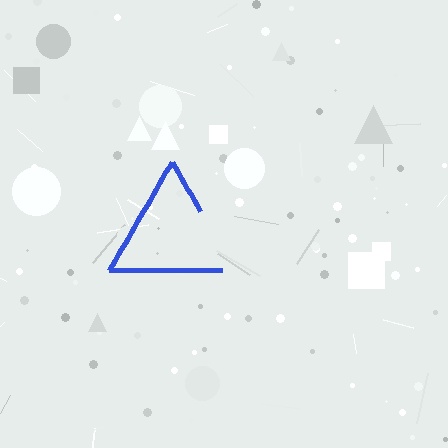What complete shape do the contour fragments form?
The contour fragments form a triangle.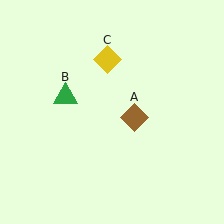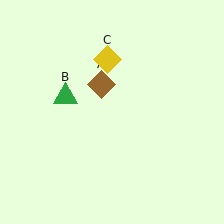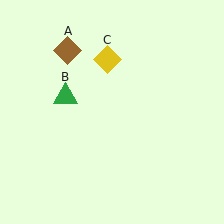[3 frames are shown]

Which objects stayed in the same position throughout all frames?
Green triangle (object B) and yellow diamond (object C) remained stationary.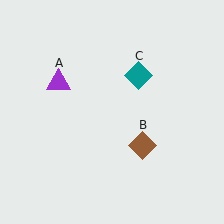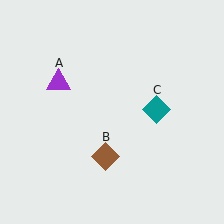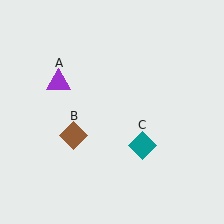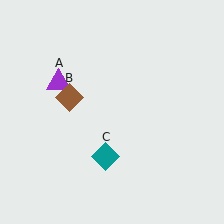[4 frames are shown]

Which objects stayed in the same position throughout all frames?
Purple triangle (object A) remained stationary.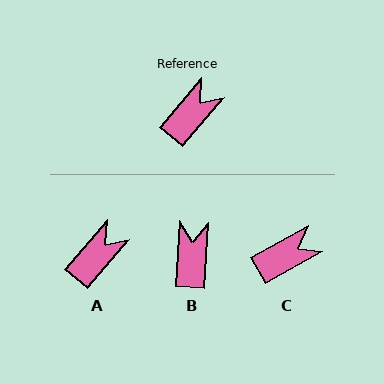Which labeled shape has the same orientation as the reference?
A.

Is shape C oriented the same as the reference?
No, it is off by about 20 degrees.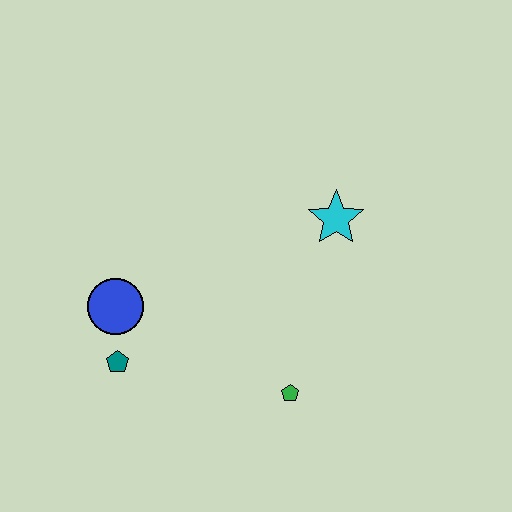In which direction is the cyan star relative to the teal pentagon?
The cyan star is to the right of the teal pentagon.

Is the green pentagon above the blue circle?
No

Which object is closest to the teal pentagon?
The blue circle is closest to the teal pentagon.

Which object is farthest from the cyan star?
The teal pentagon is farthest from the cyan star.